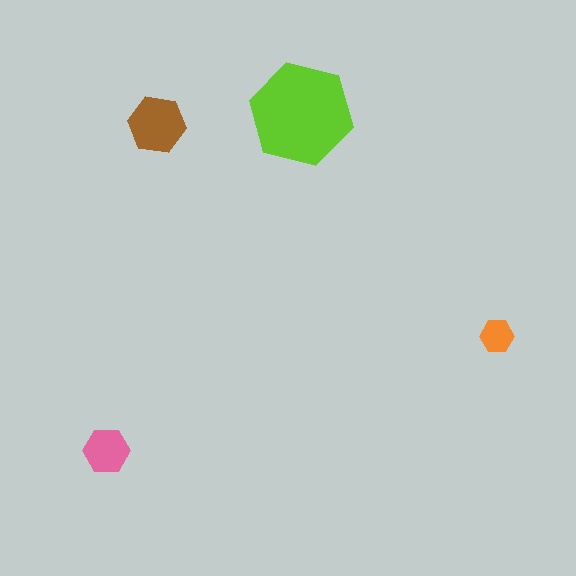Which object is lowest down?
The pink hexagon is bottommost.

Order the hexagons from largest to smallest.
the lime one, the brown one, the pink one, the orange one.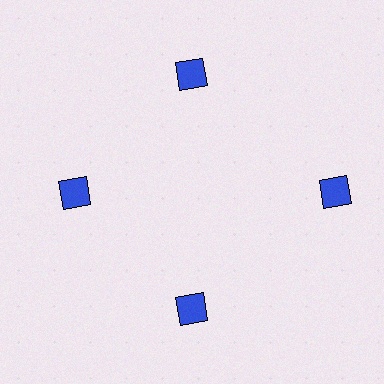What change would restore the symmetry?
The symmetry would be restored by moving it inward, back onto the ring so that all 4 squares sit at equal angles and equal distance from the center.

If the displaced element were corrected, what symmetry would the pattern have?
It would have 4-fold rotational symmetry — the pattern would map onto itself every 90 degrees.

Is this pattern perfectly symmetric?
No. The 4 blue squares are arranged in a ring, but one element near the 3 o'clock position is pushed outward from the center, breaking the 4-fold rotational symmetry.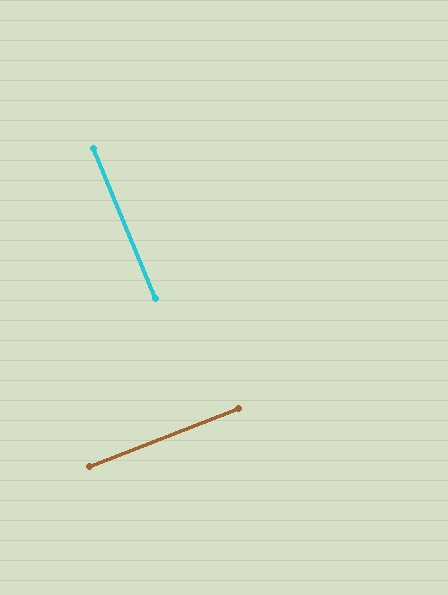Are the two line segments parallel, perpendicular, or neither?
Perpendicular — they meet at approximately 89°.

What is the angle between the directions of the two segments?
Approximately 89 degrees.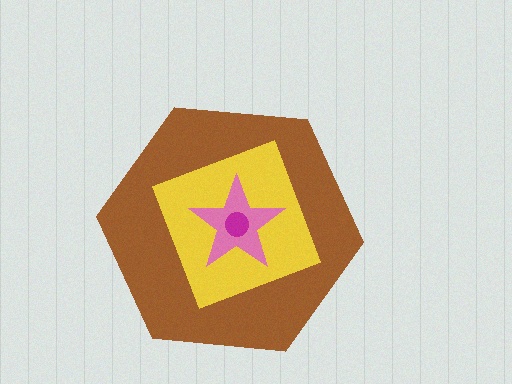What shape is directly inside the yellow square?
The pink star.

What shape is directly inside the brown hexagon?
The yellow square.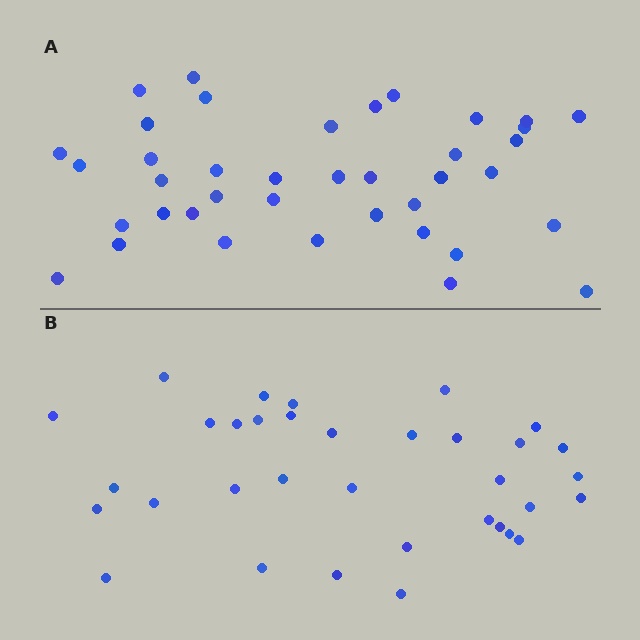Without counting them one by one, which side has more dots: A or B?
Region A (the top region) has more dots.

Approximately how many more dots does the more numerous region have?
Region A has about 5 more dots than region B.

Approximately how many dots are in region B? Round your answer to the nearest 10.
About 30 dots. (The exact count is 34, which rounds to 30.)